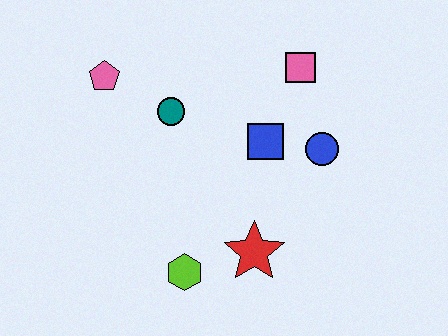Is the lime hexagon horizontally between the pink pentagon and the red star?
Yes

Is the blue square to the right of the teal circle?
Yes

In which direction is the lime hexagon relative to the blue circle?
The lime hexagon is to the left of the blue circle.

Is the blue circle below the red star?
No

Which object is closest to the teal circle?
The pink pentagon is closest to the teal circle.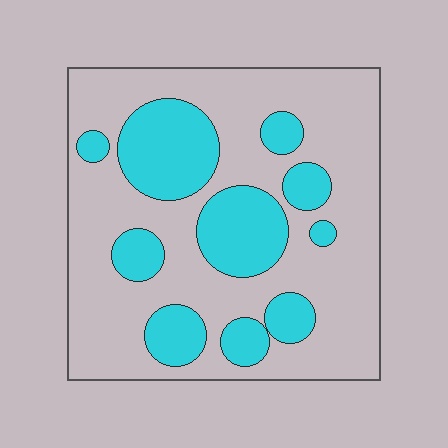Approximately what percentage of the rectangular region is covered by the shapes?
Approximately 30%.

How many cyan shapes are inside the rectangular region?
10.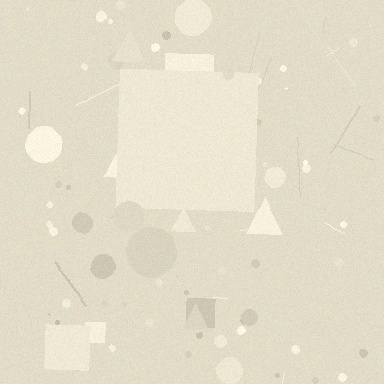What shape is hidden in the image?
A square is hidden in the image.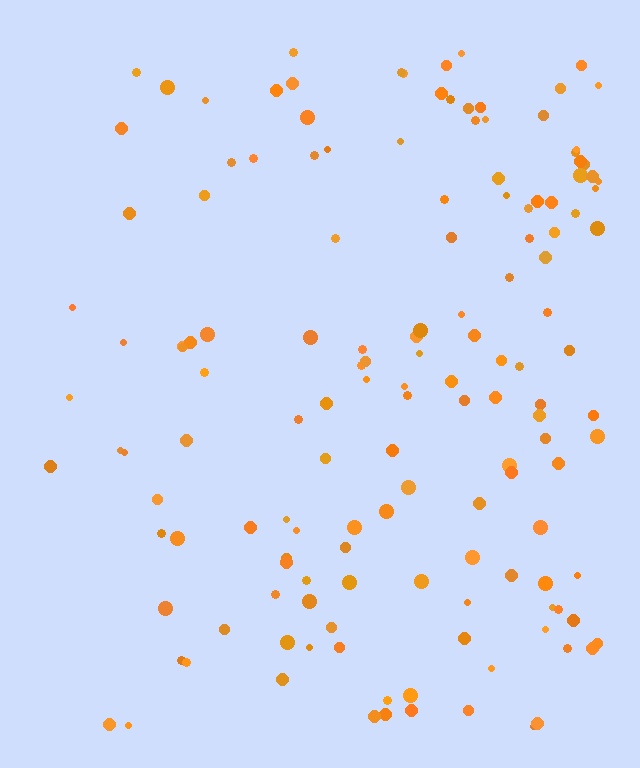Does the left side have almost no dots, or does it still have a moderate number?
Still a moderate number, just noticeably fewer than the right.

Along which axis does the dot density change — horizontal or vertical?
Horizontal.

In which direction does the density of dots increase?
From left to right, with the right side densest.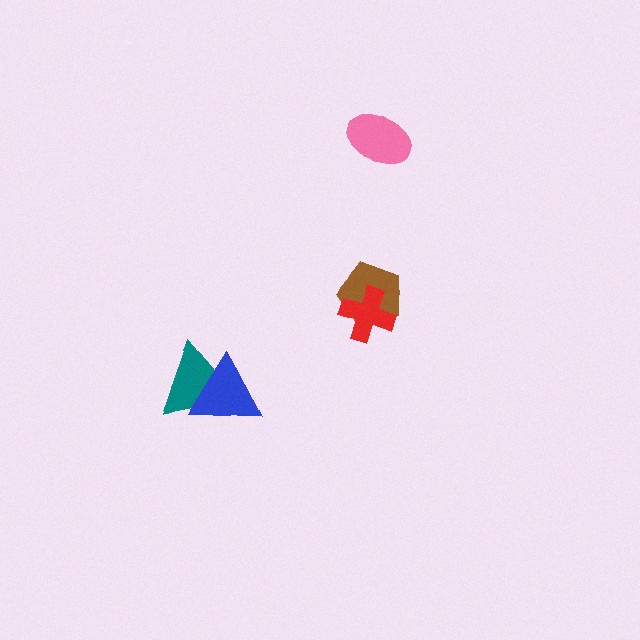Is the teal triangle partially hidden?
Yes, it is partially covered by another shape.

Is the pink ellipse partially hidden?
No, no other shape covers it.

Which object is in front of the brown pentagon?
The red cross is in front of the brown pentagon.